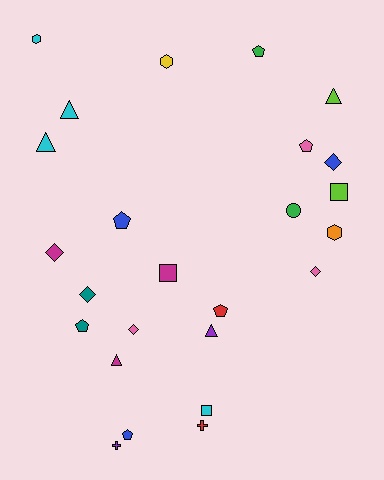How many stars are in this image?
There are no stars.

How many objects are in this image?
There are 25 objects.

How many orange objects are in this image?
There is 1 orange object.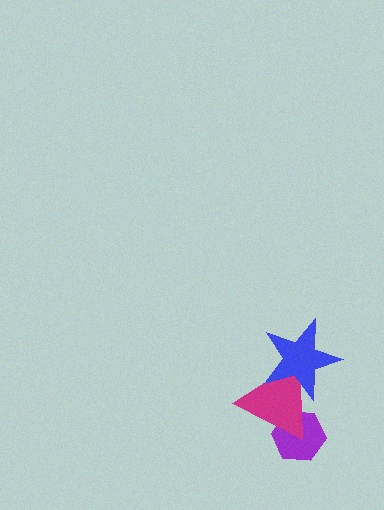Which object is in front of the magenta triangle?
The blue star is in front of the magenta triangle.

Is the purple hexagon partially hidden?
Yes, it is partially covered by another shape.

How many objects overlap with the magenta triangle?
2 objects overlap with the magenta triangle.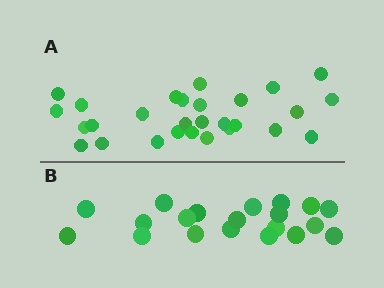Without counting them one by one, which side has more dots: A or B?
Region A (the top region) has more dots.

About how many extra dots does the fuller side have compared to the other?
Region A has roughly 8 or so more dots than region B.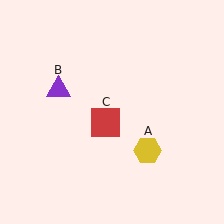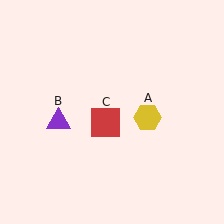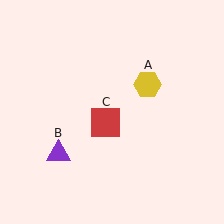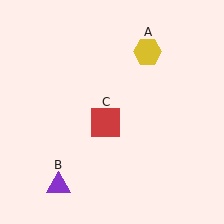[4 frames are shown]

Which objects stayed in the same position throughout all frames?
Red square (object C) remained stationary.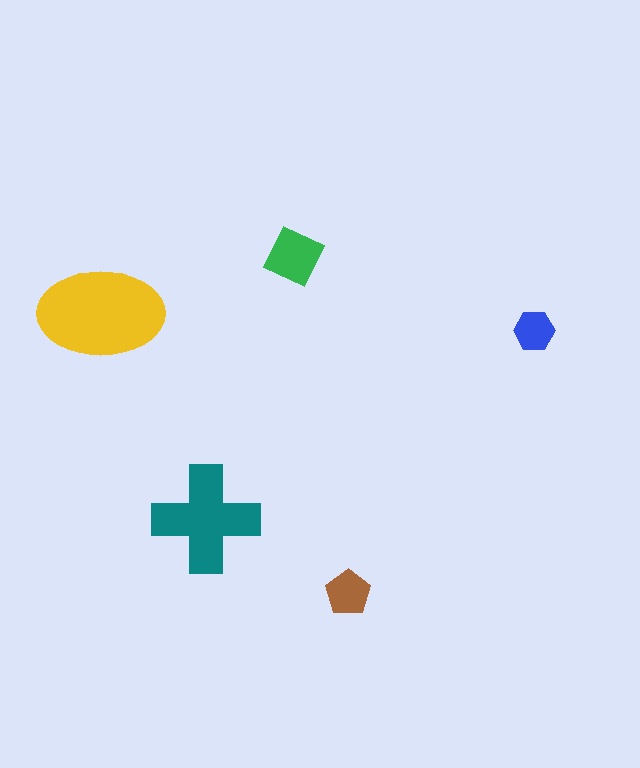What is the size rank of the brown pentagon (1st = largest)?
4th.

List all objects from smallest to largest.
The blue hexagon, the brown pentagon, the green diamond, the teal cross, the yellow ellipse.